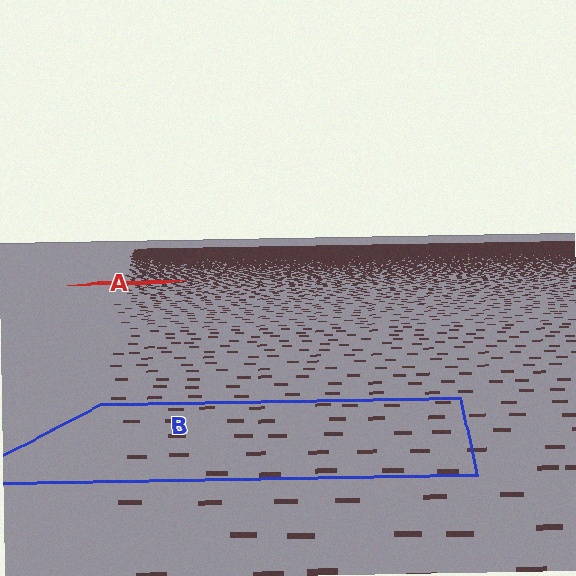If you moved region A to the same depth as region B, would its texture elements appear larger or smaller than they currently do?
They would appear larger. At a closer depth, the same texture elements are projected at a bigger on-screen size.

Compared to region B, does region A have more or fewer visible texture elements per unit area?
Region A has more texture elements per unit area — they are packed more densely because it is farther away.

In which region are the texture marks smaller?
The texture marks are smaller in region A, because it is farther away.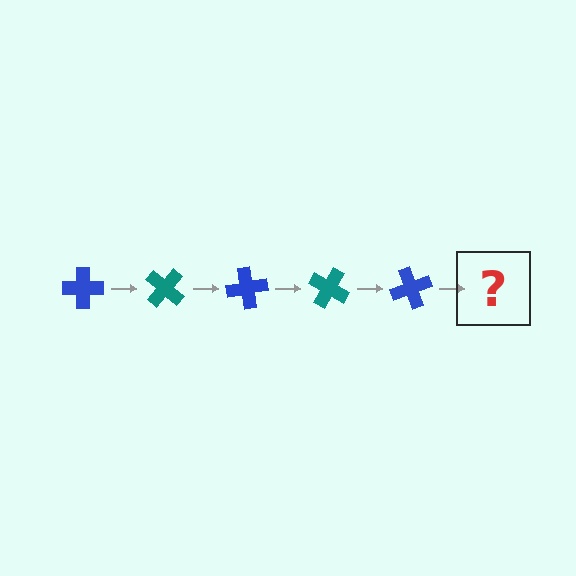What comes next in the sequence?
The next element should be a teal cross, rotated 200 degrees from the start.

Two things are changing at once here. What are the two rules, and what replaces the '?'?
The two rules are that it rotates 40 degrees each step and the color cycles through blue and teal. The '?' should be a teal cross, rotated 200 degrees from the start.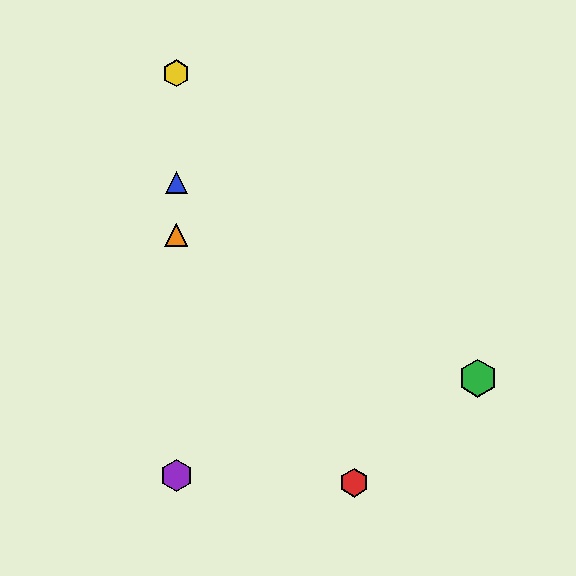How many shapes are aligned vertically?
4 shapes (the blue triangle, the yellow hexagon, the purple hexagon, the orange triangle) are aligned vertically.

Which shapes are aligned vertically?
The blue triangle, the yellow hexagon, the purple hexagon, the orange triangle are aligned vertically.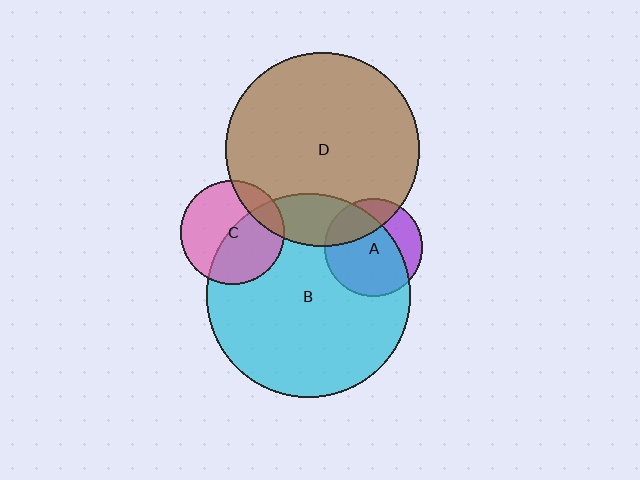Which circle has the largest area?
Circle B (cyan).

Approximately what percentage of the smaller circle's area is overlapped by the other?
Approximately 30%.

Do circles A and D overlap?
Yes.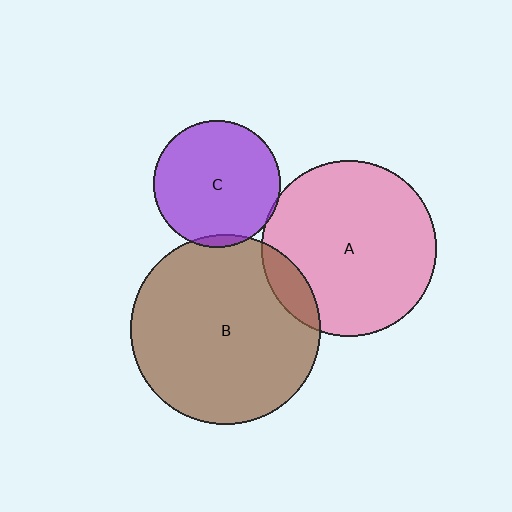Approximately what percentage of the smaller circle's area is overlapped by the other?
Approximately 10%.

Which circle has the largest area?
Circle B (brown).